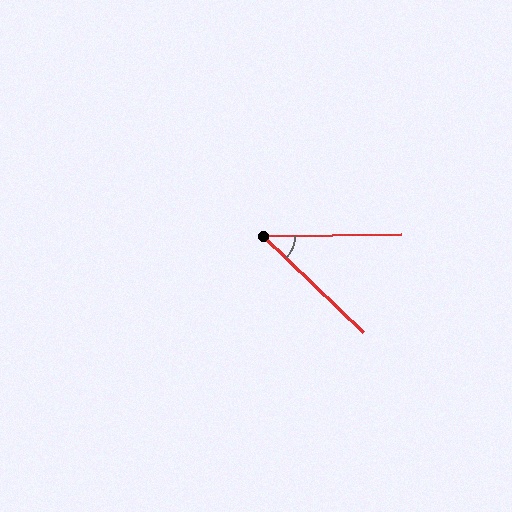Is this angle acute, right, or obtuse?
It is acute.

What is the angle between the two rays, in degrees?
Approximately 45 degrees.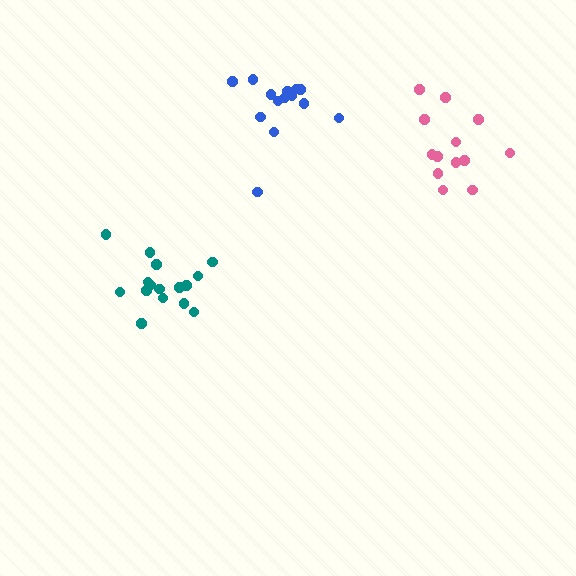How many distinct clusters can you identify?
There are 3 distinct clusters.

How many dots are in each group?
Group 1: 16 dots, Group 2: 13 dots, Group 3: 14 dots (43 total).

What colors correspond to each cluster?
The clusters are colored: teal, pink, blue.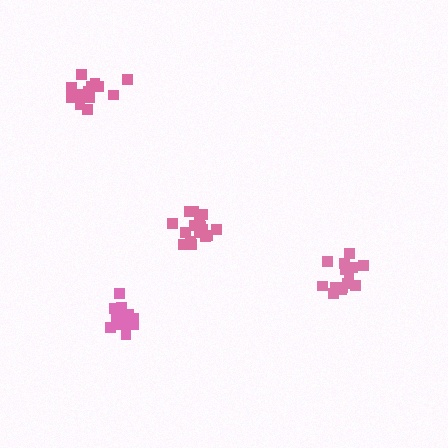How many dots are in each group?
Group 1: 17 dots, Group 2: 14 dots, Group 3: 15 dots, Group 4: 15 dots (61 total).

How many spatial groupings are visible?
There are 4 spatial groupings.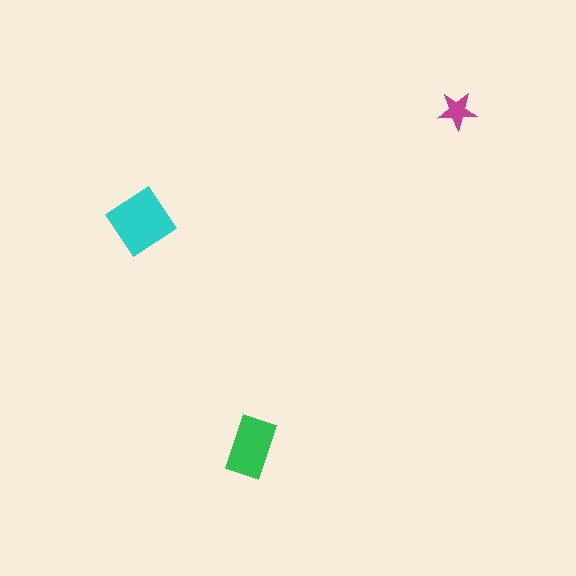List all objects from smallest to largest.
The magenta star, the green rectangle, the cyan diamond.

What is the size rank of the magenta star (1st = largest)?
3rd.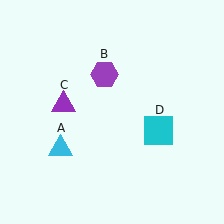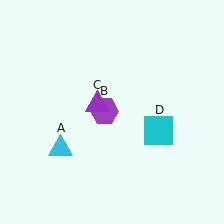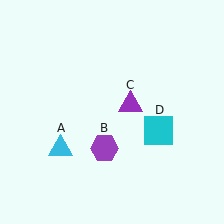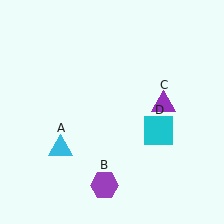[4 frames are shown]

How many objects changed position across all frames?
2 objects changed position: purple hexagon (object B), purple triangle (object C).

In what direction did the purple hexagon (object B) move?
The purple hexagon (object B) moved down.